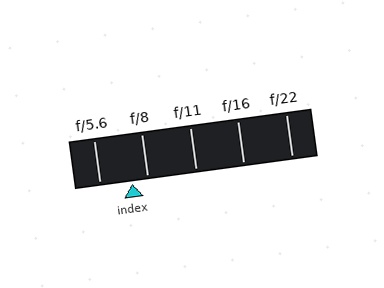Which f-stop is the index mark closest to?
The index mark is closest to f/8.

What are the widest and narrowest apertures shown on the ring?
The widest aperture shown is f/5.6 and the narrowest is f/22.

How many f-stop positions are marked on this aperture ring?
There are 5 f-stop positions marked.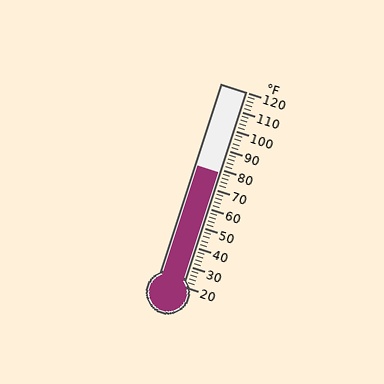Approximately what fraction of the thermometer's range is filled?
The thermometer is filled to approximately 60% of its range.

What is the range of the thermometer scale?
The thermometer scale ranges from 20°F to 120°F.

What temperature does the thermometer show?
The thermometer shows approximately 78°F.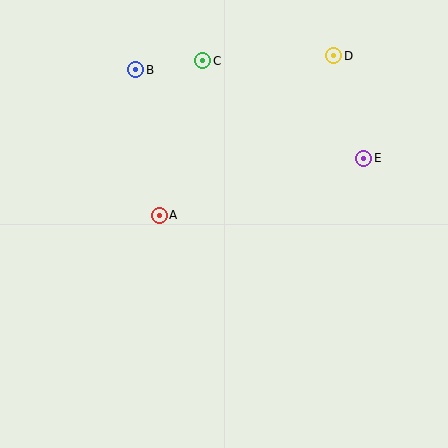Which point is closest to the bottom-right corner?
Point E is closest to the bottom-right corner.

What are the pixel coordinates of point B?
Point B is at (136, 70).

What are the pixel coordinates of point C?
Point C is at (203, 61).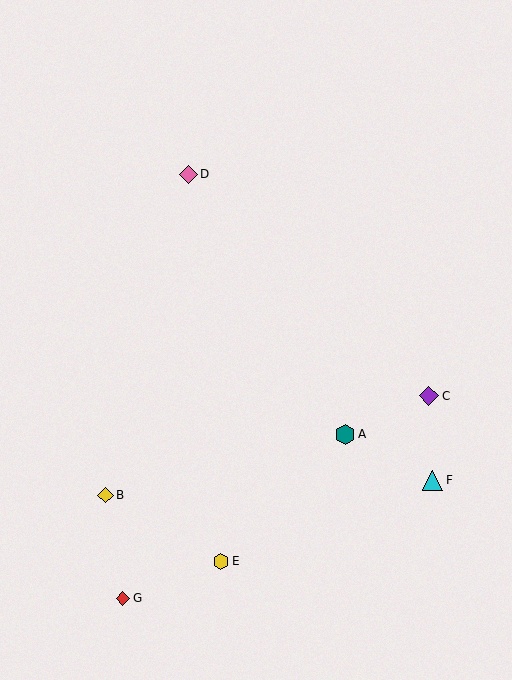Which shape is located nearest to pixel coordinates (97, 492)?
The yellow diamond (labeled B) at (105, 495) is nearest to that location.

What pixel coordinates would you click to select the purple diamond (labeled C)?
Click at (429, 396) to select the purple diamond C.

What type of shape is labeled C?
Shape C is a purple diamond.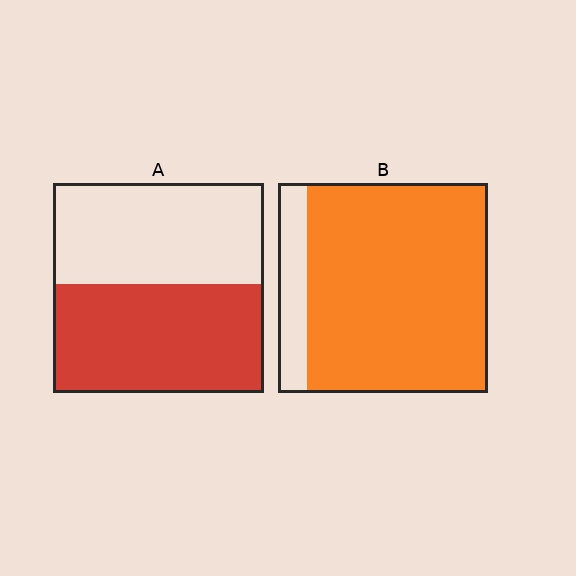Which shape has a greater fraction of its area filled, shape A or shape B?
Shape B.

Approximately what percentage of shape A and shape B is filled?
A is approximately 50% and B is approximately 85%.